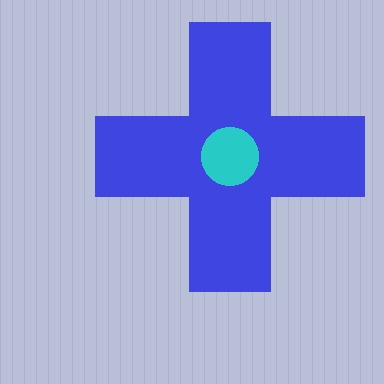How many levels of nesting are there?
2.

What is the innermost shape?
The cyan circle.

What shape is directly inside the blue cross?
The cyan circle.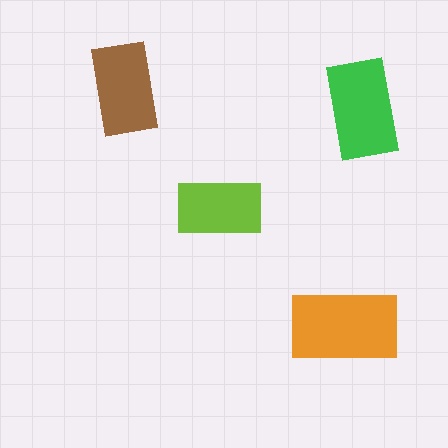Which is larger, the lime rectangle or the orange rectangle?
The orange one.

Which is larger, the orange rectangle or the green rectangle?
The orange one.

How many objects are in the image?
There are 4 objects in the image.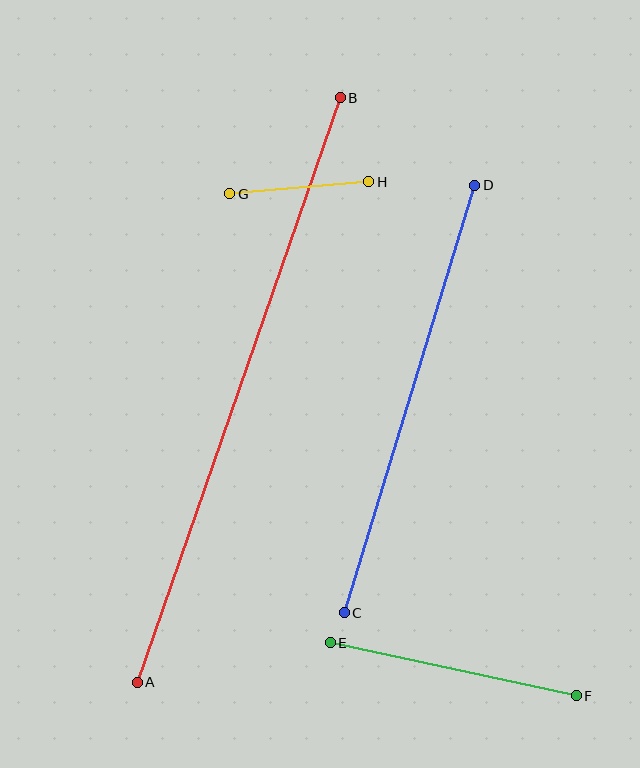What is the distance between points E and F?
The distance is approximately 252 pixels.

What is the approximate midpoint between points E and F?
The midpoint is at approximately (453, 669) pixels.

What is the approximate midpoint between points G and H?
The midpoint is at approximately (299, 188) pixels.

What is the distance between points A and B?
The distance is approximately 619 pixels.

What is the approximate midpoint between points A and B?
The midpoint is at approximately (239, 390) pixels.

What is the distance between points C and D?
The distance is approximately 447 pixels.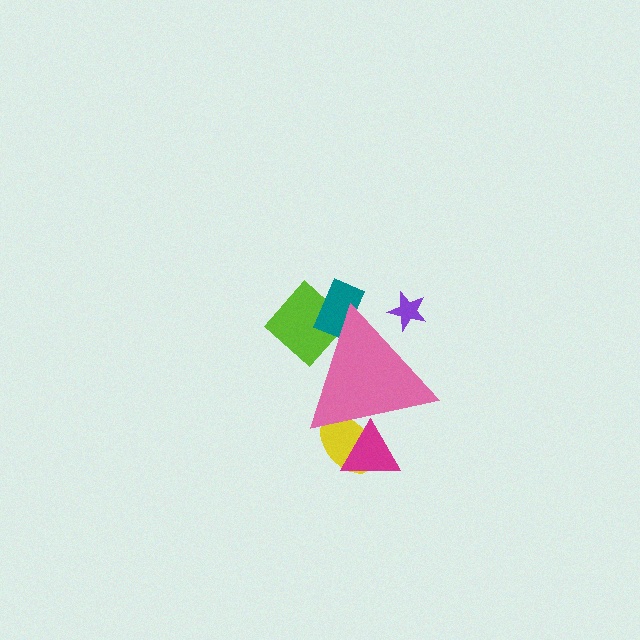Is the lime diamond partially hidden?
Yes, the lime diamond is partially hidden behind the pink triangle.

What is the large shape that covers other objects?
A pink triangle.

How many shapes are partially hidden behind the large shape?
5 shapes are partially hidden.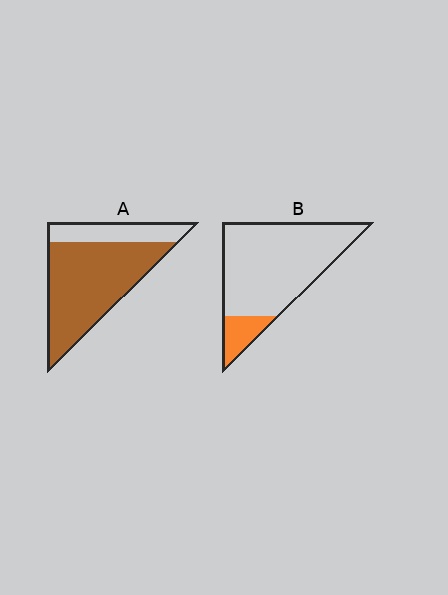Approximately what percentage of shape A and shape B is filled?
A is approximately 75% and B is approximately 15%.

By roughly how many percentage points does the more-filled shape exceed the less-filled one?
By roughly 60 percentage points (A over B).